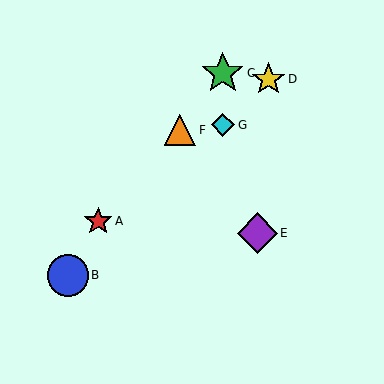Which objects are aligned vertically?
Objects C, G are aligned vertically.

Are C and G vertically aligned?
Yes, both are at x≈223.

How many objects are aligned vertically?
2 objects (C, G) are aligned vertically.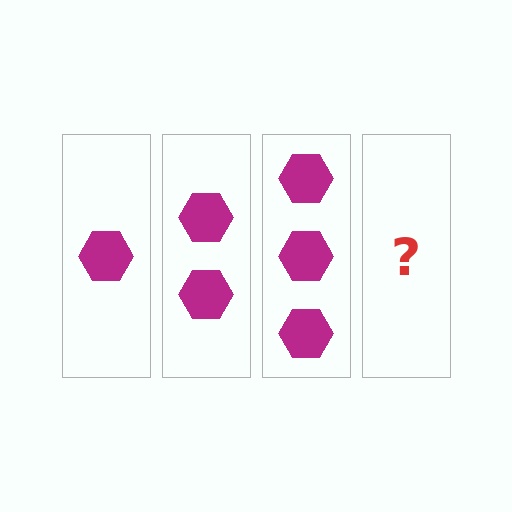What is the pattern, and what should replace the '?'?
The pattern is that each step adds one more hexagon. The '?' should be 4 hexagons.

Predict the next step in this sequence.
The next step is 4 hexagons.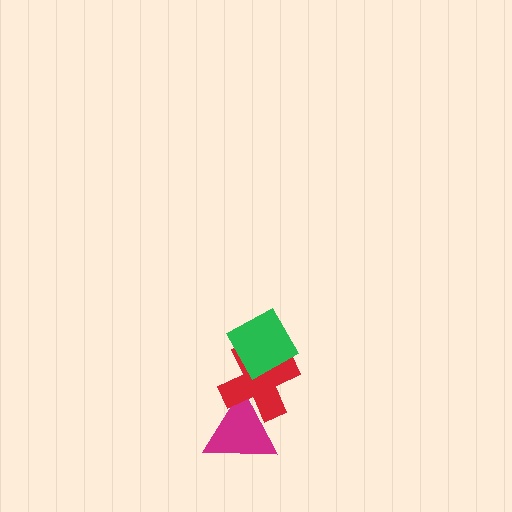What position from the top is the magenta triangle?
The magenta triangle is 3rd from the top.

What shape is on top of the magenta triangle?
The red cross is on top of the magenta triangle.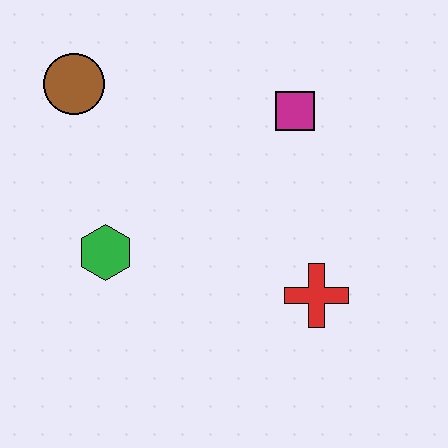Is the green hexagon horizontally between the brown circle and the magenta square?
Yes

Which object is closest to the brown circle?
The green hexagon is closest to the brown circle.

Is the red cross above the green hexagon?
No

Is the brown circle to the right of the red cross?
No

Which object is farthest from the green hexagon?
The magenta square is farthest from the green hexagon.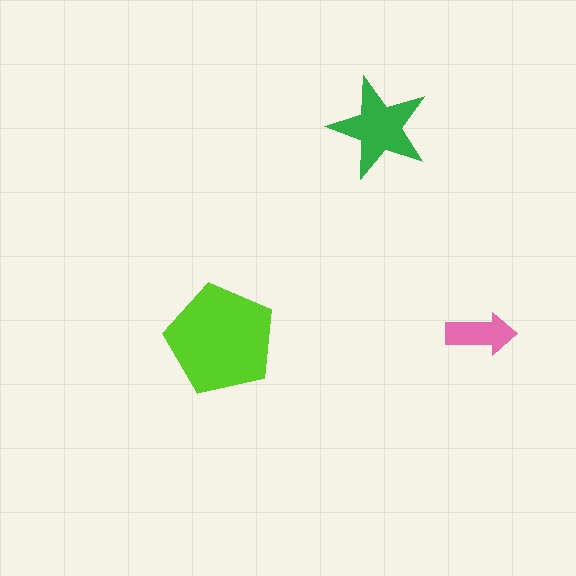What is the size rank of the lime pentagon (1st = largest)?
1st.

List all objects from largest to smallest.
The lime pentagon, the green star, the pink arrow.